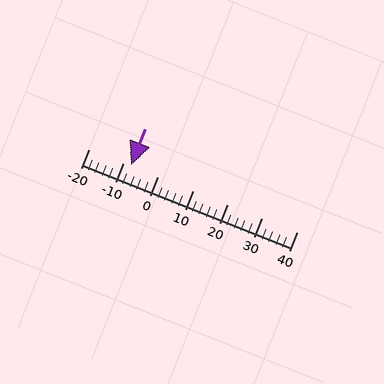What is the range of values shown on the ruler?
The ruler shows values from -20 to 40.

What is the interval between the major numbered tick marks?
The major tick marks are spaced 10 units apart.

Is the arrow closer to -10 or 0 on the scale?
The arrow is closer to -10.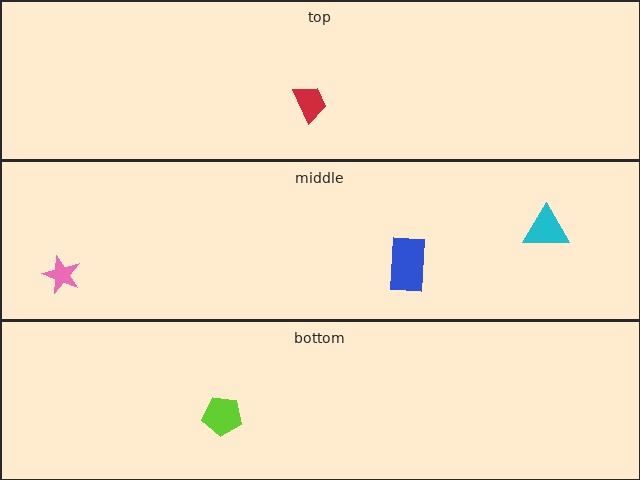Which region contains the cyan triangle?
The middle region.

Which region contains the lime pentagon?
The bottom region.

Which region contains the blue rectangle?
The middle region.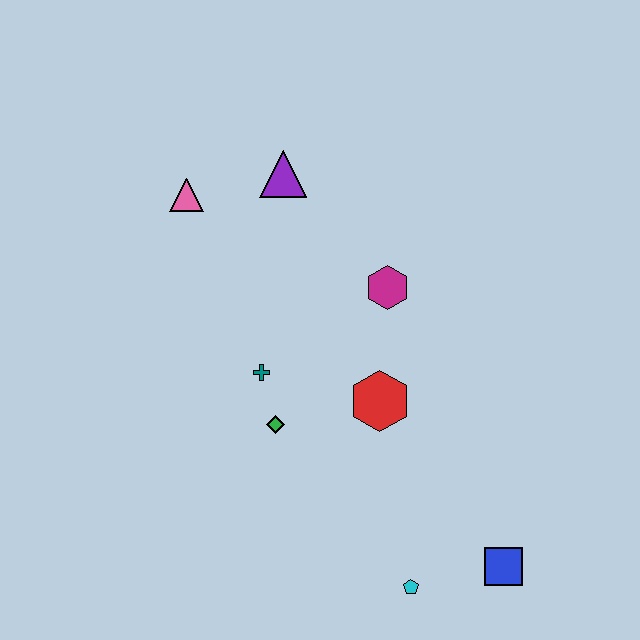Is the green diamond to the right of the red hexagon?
No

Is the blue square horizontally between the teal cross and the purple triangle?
No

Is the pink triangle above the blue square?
Yes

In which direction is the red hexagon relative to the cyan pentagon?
The red hexagon is above the cyan pentagon.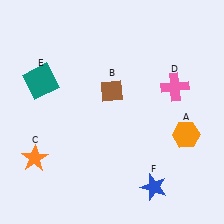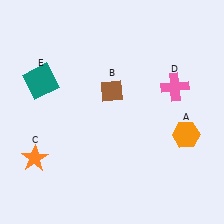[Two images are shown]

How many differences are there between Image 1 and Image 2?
There is 1 difference between the two images.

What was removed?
The blue star (F) was removed in Image 2.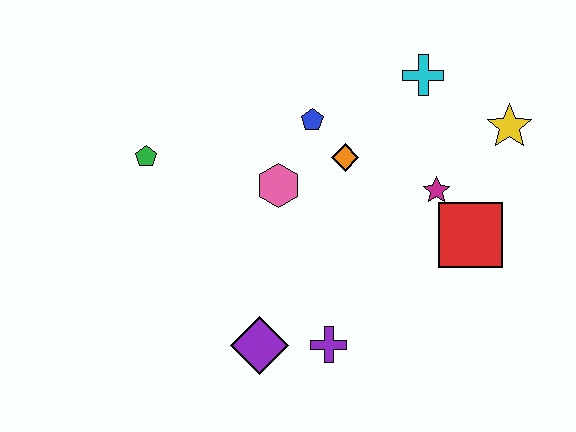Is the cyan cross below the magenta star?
No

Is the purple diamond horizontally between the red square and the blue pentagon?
No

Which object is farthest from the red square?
The green pentagon is farthest from the red square.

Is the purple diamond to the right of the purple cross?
No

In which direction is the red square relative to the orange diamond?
The red square is to the right of the orange diamond.